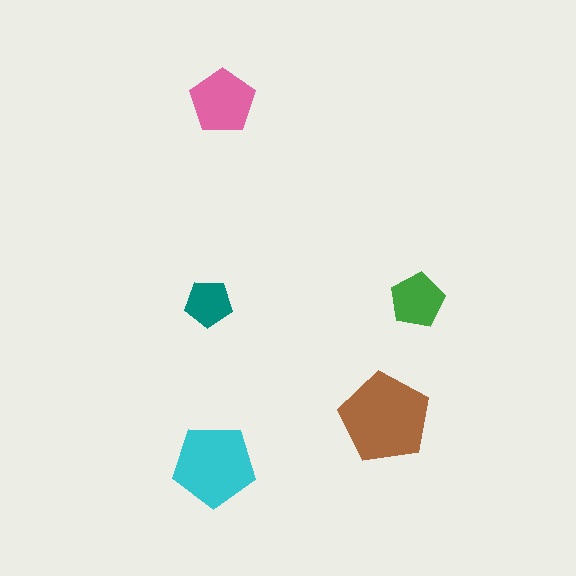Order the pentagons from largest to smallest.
the brown one, the cyan one, the pink one, the green one, the teal one.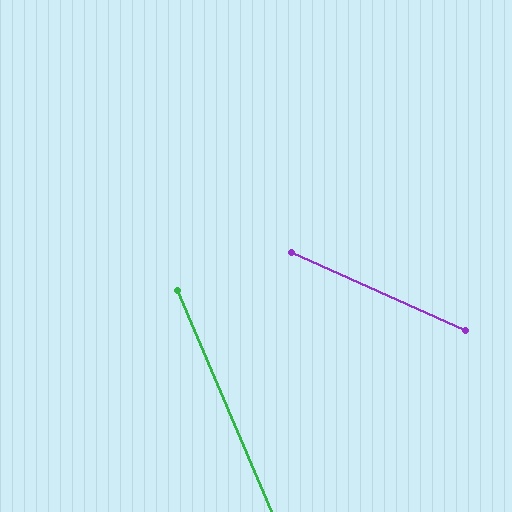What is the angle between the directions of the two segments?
Approximately 43 degrees.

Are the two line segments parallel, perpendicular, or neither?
Neither parallel nor perpendicular — they differ by about 43°.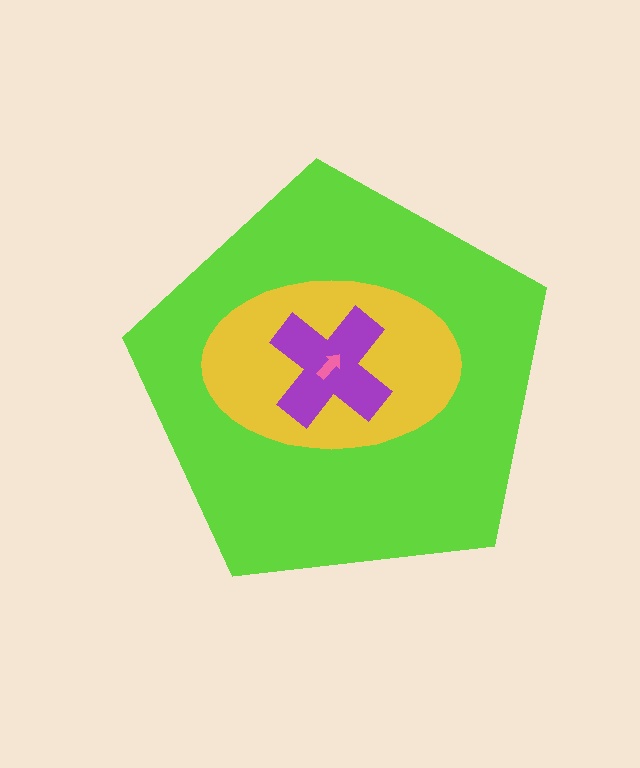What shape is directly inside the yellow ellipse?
The purple cross.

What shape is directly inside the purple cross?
The pink arrow.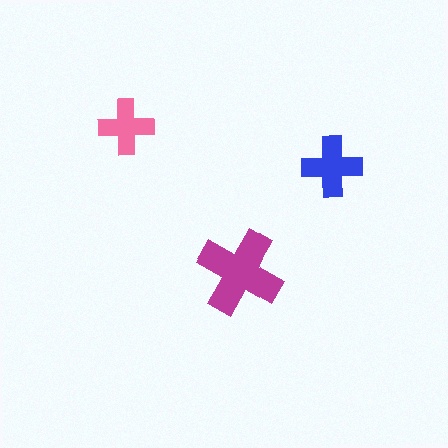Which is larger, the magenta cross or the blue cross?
The magenta one.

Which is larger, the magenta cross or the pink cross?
The magenta one.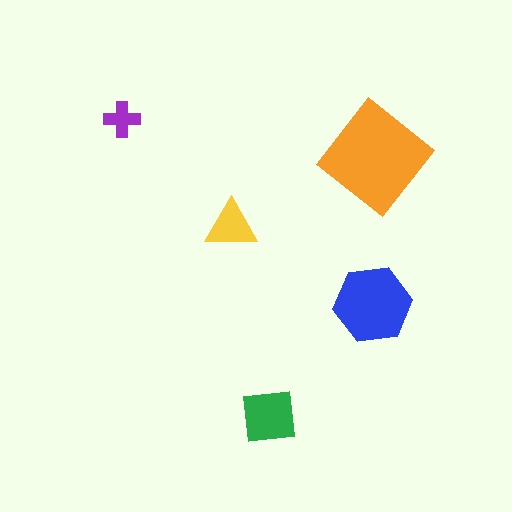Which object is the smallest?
The purple cross.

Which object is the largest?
The orange diamond.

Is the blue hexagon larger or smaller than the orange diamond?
Smaller.